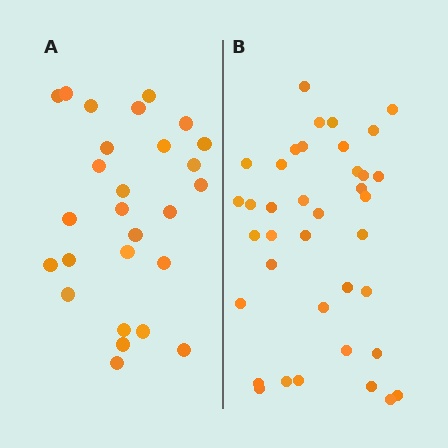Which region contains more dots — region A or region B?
Region B (the right region) has more dots.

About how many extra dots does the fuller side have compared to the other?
Region B has roughly 12 or so more dots than region A.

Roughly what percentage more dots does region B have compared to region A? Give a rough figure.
About 40% more.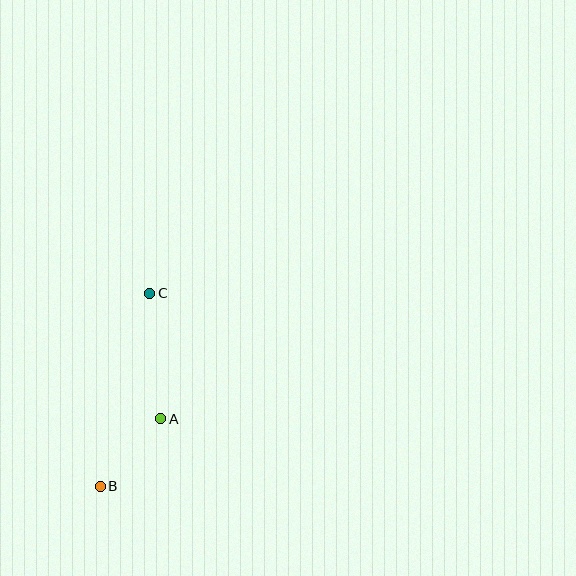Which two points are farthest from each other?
Points B and C are farthest from each other.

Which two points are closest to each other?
Points A and B are closest to each other.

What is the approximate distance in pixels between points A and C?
The distance between A and C is approximately 126 pixels.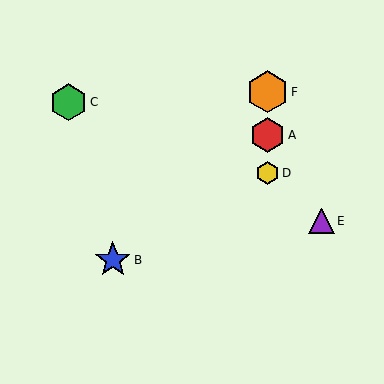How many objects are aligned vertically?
3 objects (A, D, F) are aligned vertically.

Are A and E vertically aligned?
No, A is at x≈267 and E is at x≈322.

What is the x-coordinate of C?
Object C is at x≈68.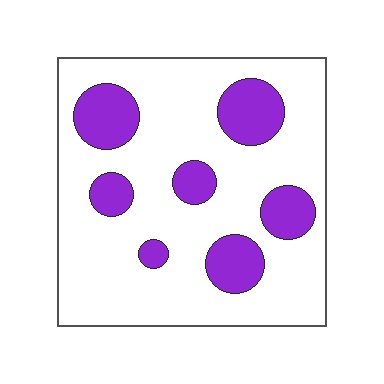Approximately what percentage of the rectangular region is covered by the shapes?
Approximately 20%.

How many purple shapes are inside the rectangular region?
7.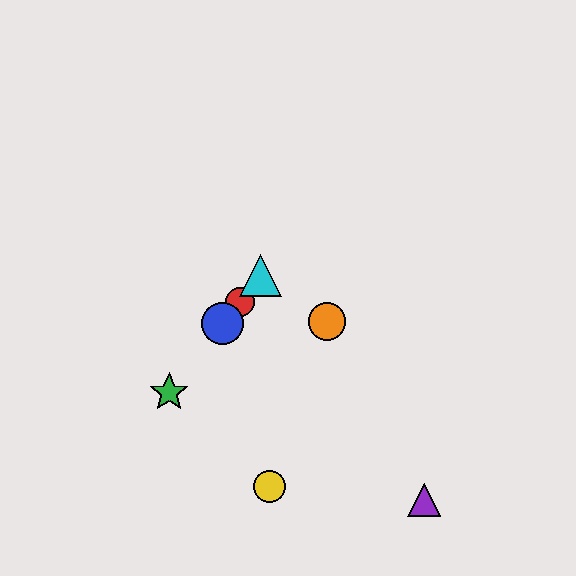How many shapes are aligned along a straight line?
4 shapes (the red circle, the blue circle, the green star, the cyan triangle) are aligned along a straight line.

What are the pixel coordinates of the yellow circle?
The yellow circle is at (269, 486).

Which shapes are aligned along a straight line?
The red circle, the blue circle, the green star, the cyan triangle are aligned along a straight line.